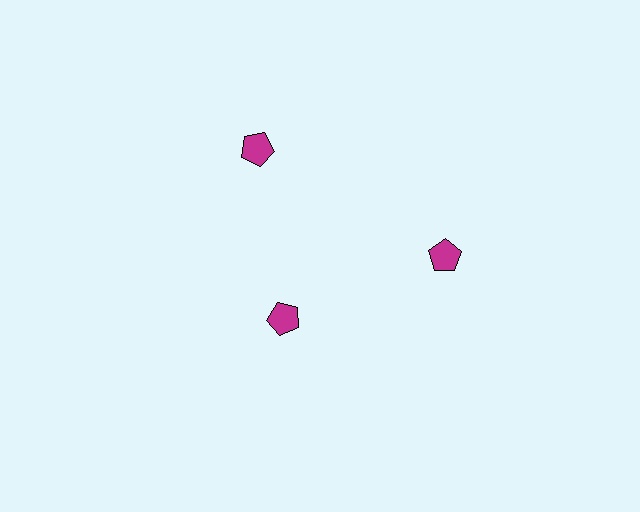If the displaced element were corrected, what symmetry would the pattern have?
It would have 3-fold rotational symmetry — the pattern would map onto itself every 120 degrees.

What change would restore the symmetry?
The symmetry would be restored by moving it outward, back onto the ring so that all 3 pentagons sit at equal angles and equal distance from the center.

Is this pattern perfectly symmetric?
No. The 3 magenta pentagons are arranged in a ring, but one element near the 7 o'clock position is pulled inward toward the center, breaking the 3-fold rotational symmetry.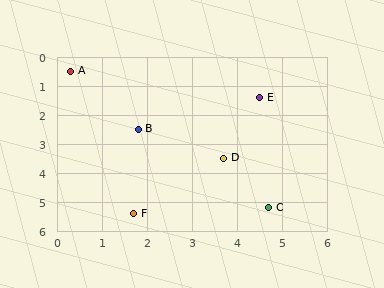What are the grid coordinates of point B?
Point B is at approximately (1.8, 2.5).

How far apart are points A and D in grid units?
Points A and D are about 4.5 grid units apart.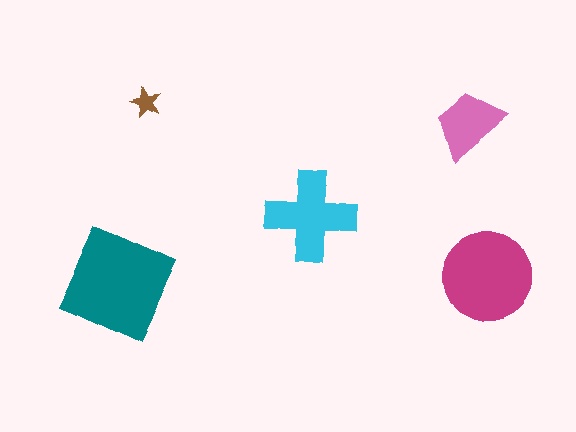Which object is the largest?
The teal square.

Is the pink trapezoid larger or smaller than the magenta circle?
Smaller.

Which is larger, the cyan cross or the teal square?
The teal square.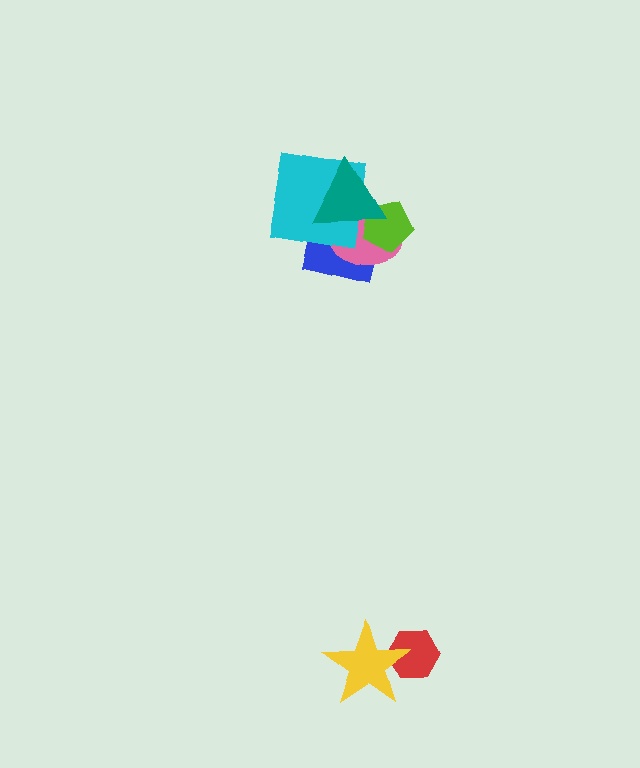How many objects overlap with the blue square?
4 objects overlap with the blue square.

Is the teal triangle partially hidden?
No, no other shape covers it.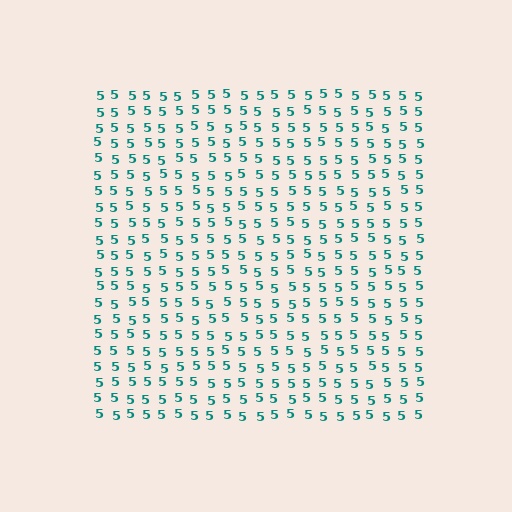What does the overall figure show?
The overall figure shows a square.